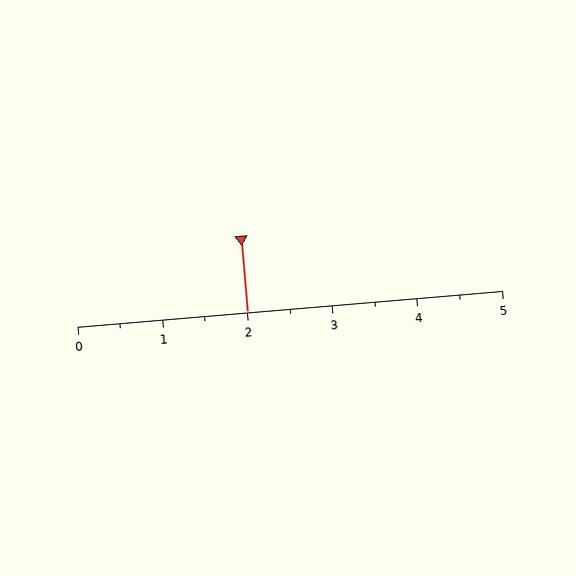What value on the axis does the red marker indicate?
The marker indicates approximately 2.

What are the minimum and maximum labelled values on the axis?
The axis runs from 0 to 5.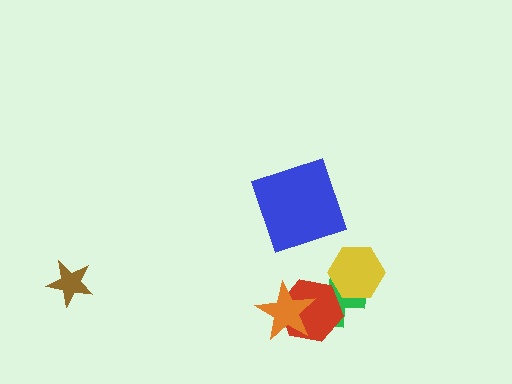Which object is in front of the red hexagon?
The orange star is in front of the red hexagon.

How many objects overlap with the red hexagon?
2 objects overlap with the red hexagon.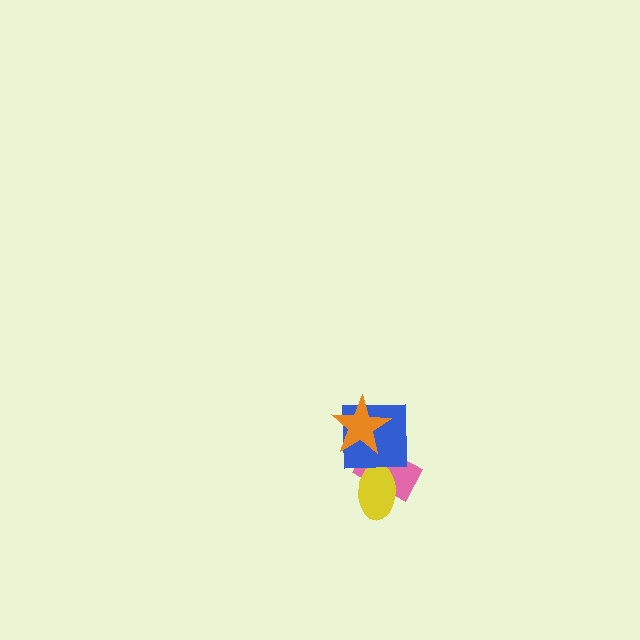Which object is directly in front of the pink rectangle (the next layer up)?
The yellow ellipse is directly in front of the pink rectangle.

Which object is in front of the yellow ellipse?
The blue square is in front of the yellow ellipse.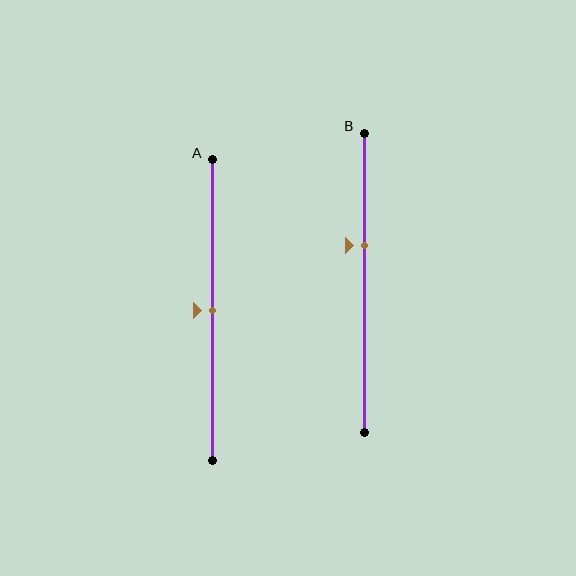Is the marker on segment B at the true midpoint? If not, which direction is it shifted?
No, the marker on segment B is shifted upward by about 12% of the segment length.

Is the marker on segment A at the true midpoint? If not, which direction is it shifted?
Yes, the marker on segment A is at the true midpoint.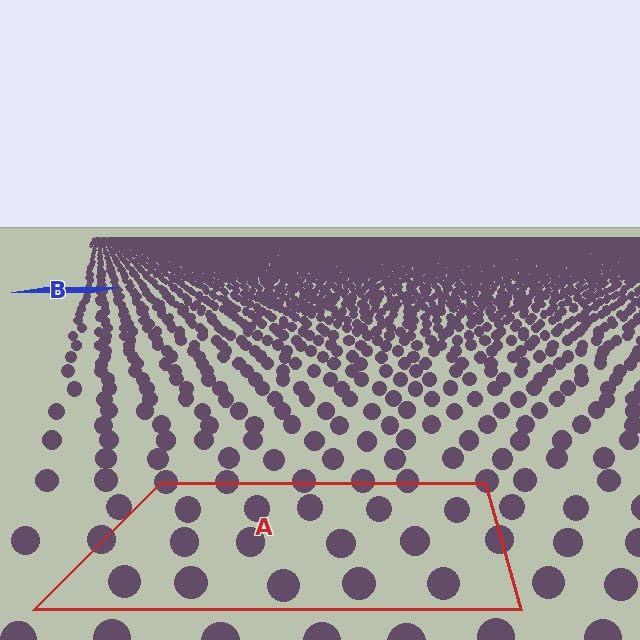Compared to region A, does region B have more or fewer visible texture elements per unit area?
Region B has more texture elements per unit area — they are packed more densely because it is farther away.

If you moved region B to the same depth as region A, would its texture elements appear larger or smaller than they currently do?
They would appear larger. At a closer depth, the same texture elements are projected at a bigger on-screen size.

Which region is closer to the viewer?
Region A is closer. The texture elements there are larger and more spread out.